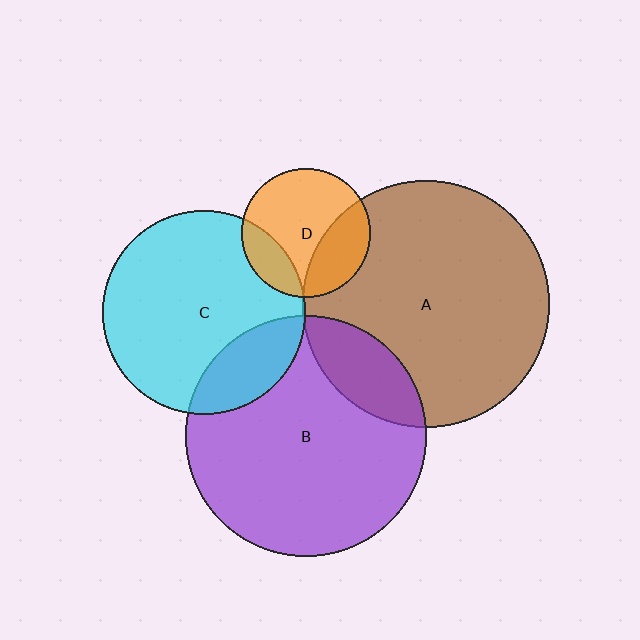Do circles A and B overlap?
Yes.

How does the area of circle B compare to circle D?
Approximately 3.5 times.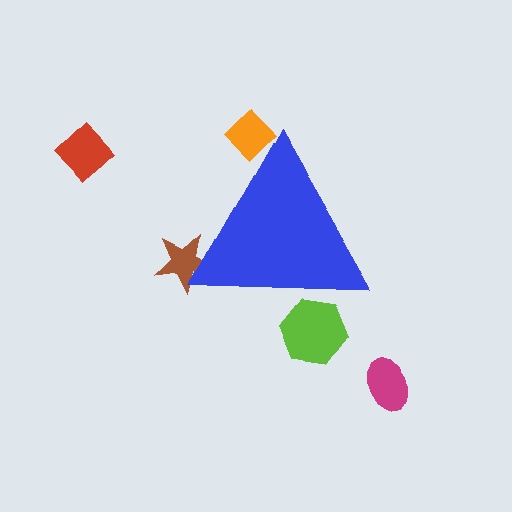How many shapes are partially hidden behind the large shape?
3 shapes are partially hidden.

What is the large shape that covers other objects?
A blue triangle.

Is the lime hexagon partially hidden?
Yes, the lime hexagon is partially hidden behind the blue triangle.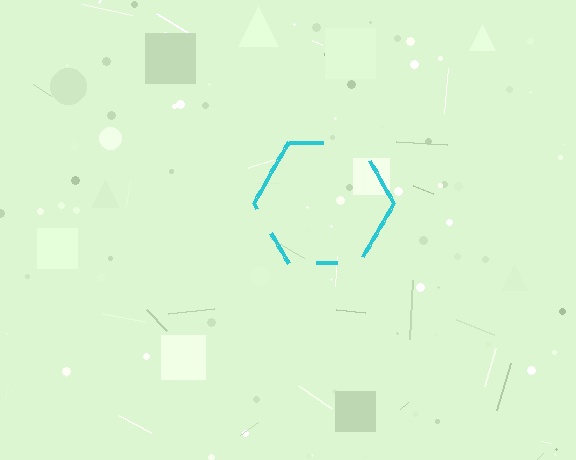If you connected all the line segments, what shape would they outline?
They would outline a hexagon.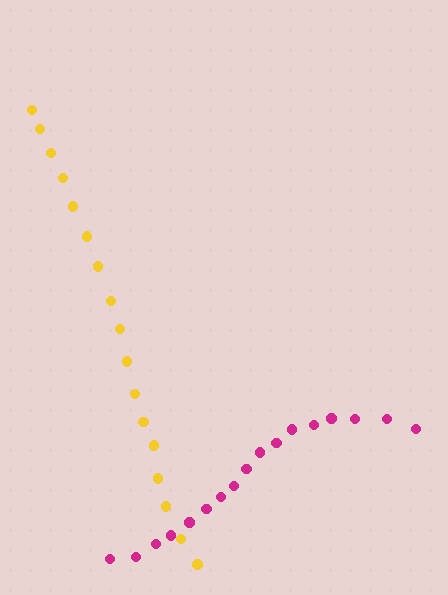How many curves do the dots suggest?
There are 2 distinct paths.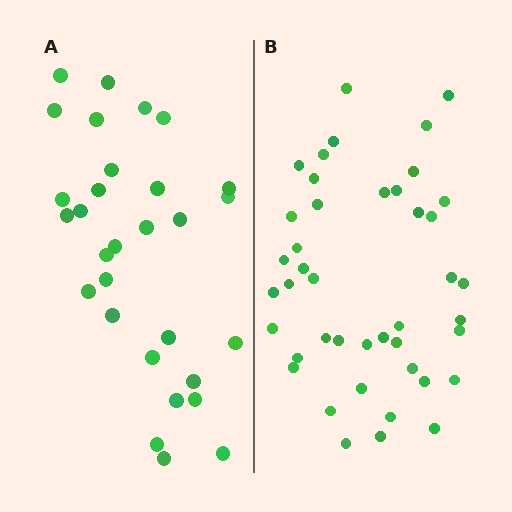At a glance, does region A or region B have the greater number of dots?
Region B (the right region) has more dots.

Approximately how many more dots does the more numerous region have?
Region B has approximately 15 more dots than region A.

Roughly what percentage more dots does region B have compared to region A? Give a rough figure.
About 45% more.